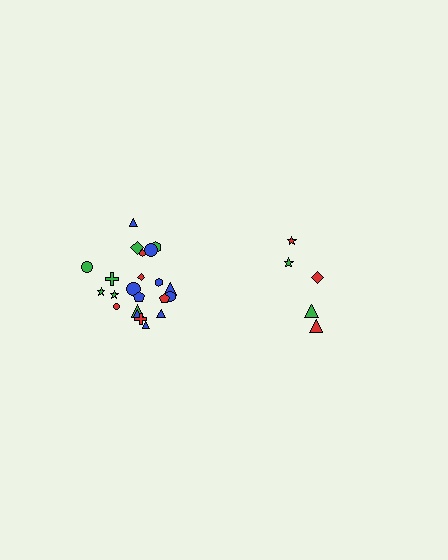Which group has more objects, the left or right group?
The left group.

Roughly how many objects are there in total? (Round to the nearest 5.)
Roughly 25 objects in total.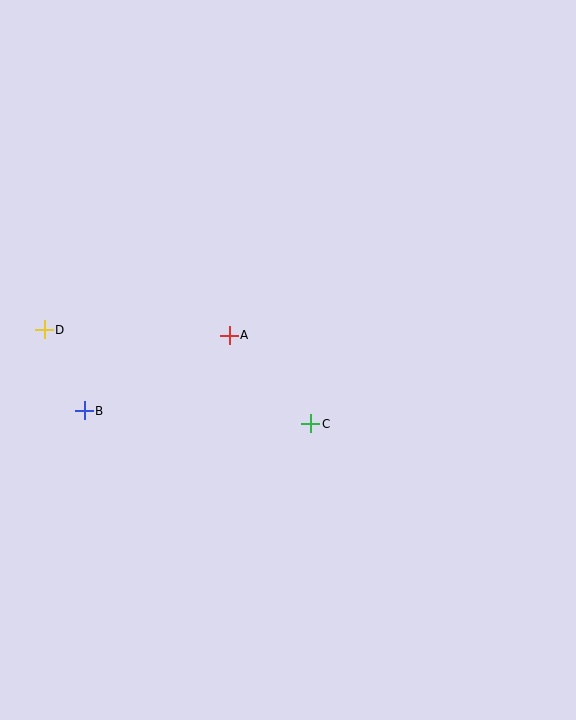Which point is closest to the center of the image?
Point A at (229, 335) is closest to the center.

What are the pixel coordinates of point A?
Point A is at (229, 335).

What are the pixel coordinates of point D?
Point D is at (44, 330).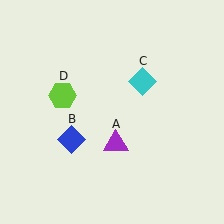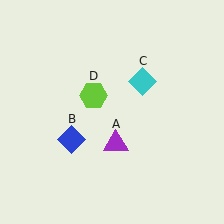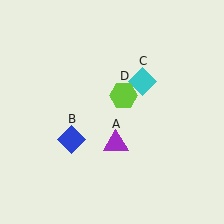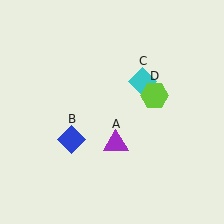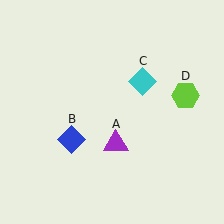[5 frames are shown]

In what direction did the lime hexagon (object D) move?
The lime hexagon (object D) moved right.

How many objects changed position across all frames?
1 object changed position: lime hexagon (object D).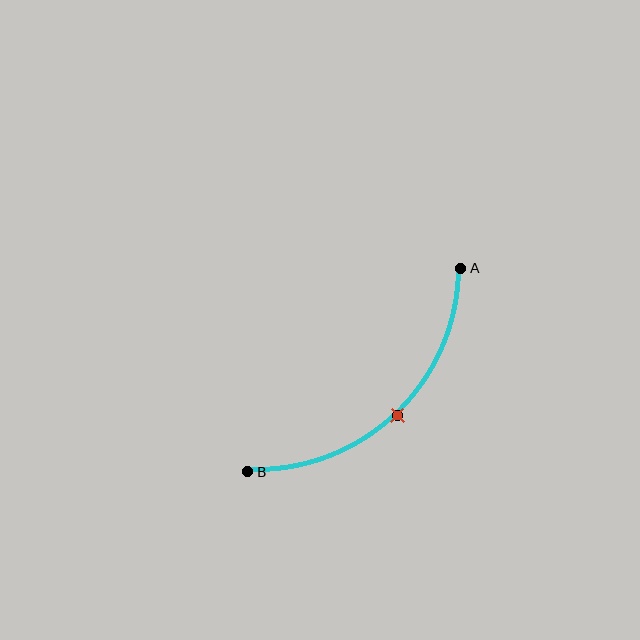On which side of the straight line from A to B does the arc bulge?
The arc bulges below and to the right of the straight line connecting A and B.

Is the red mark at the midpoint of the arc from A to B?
Yes. The red mark lies on the arc at equal arc-length from both A and B — it is the arc midpoint.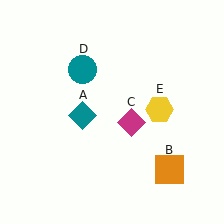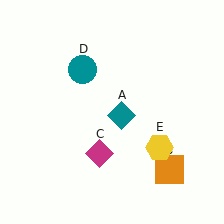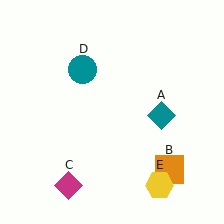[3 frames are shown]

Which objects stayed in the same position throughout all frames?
Orange square (object B) and teal circle (object D) remained stationary.